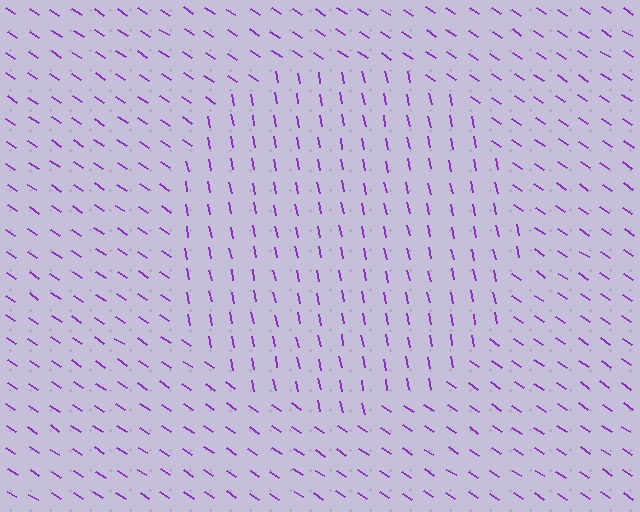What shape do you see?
I see a circle.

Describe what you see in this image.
The image is filled with small purple line segments. A circle region in the image has lines oriented differently from the surrounding lines, creating a visible texture boundary.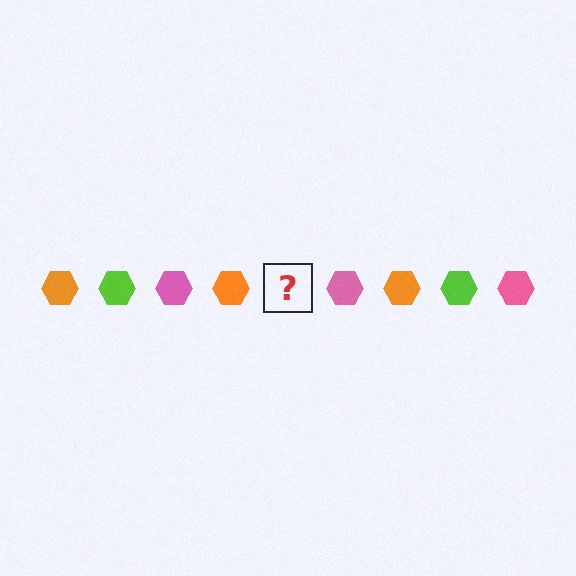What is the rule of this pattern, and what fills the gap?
The rule is that the pattern cycles through orange, lime, pink hexagons. The gap should be filled with a lime hexagon.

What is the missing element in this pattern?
The missing element is a lime hexagon.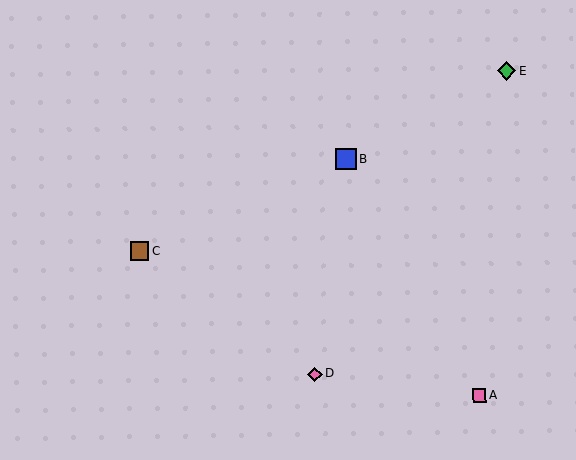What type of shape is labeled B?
Shape B is a blue square.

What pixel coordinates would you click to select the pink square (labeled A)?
Click at (480, 396) to select the pink square A.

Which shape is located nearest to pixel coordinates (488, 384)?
The pink square (labeled A) at (480, 396) is nearest to that location.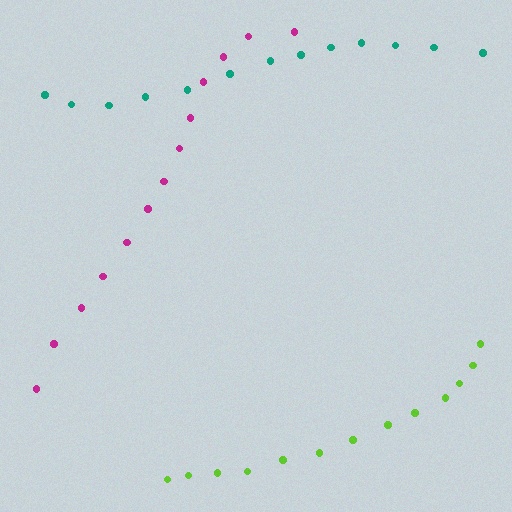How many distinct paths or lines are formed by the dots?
There are 3 distinct paths.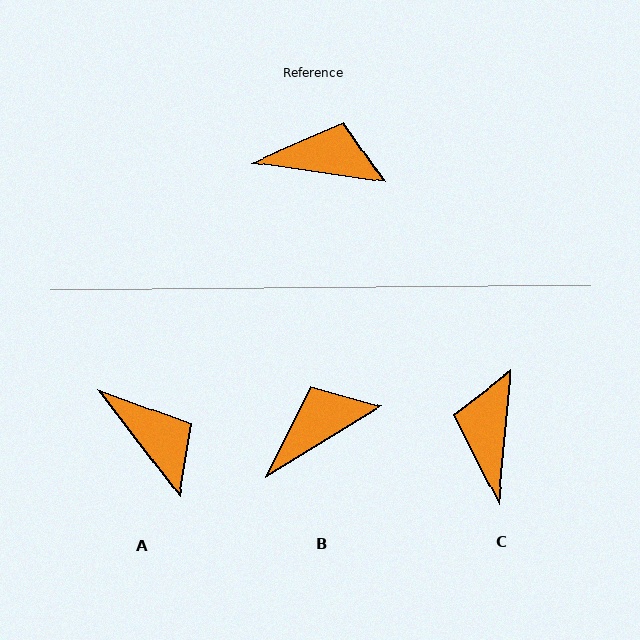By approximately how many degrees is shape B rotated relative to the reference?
Approximately 40 degrees counter-clockwise.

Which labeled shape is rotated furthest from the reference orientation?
C, about 93 degrees away.